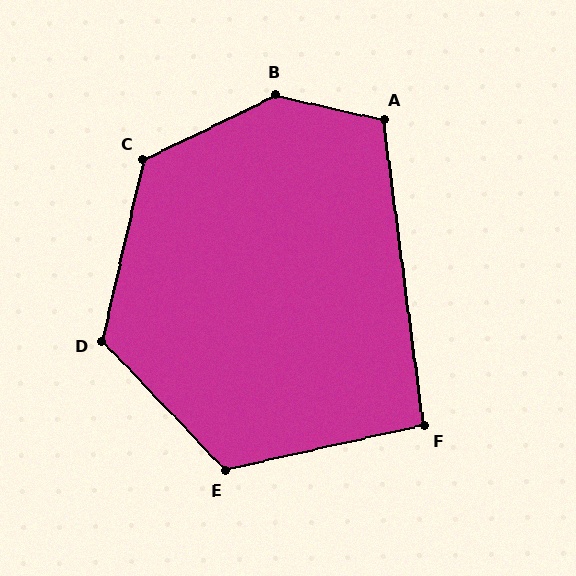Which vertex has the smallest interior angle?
F, at approximately 95 degrees.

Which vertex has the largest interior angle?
B, at approximately 141 degrees.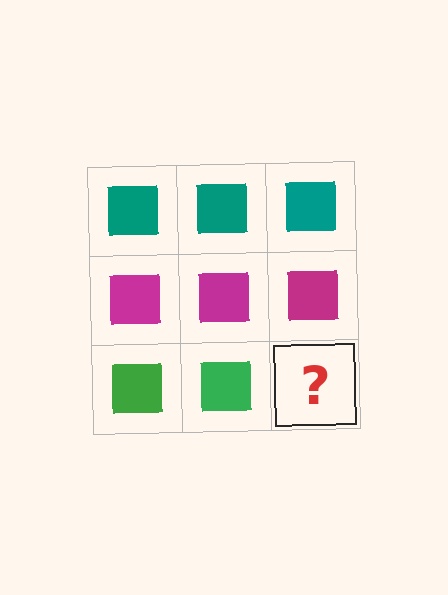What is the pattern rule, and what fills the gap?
The rule is that each row has a consistent color. The gap should be filled with a green square.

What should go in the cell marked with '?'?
The missing cell should contain a green square.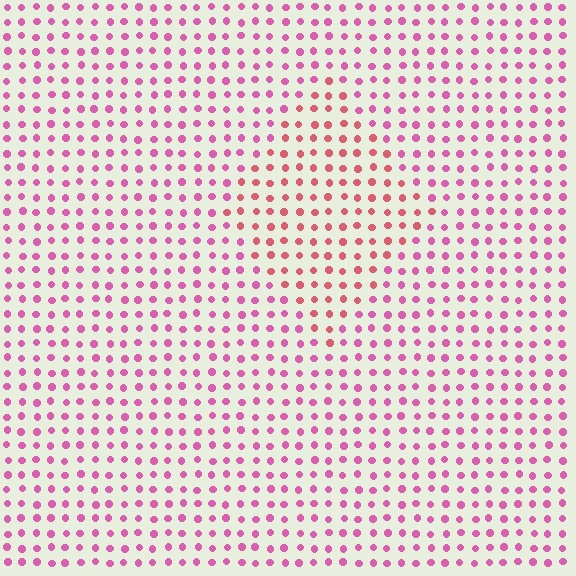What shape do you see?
I see a diamond.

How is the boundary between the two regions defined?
The boundary is defined purely by a slight shift in hue (about 31 degrees). Spacing, size, and orientation are identical on both sides.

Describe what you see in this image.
The image is filled with small pink elements in a uniform arrangement. A diamond-shaped region is visible where the elements are tinted to a slightly different hue, forming a subtle color boundary.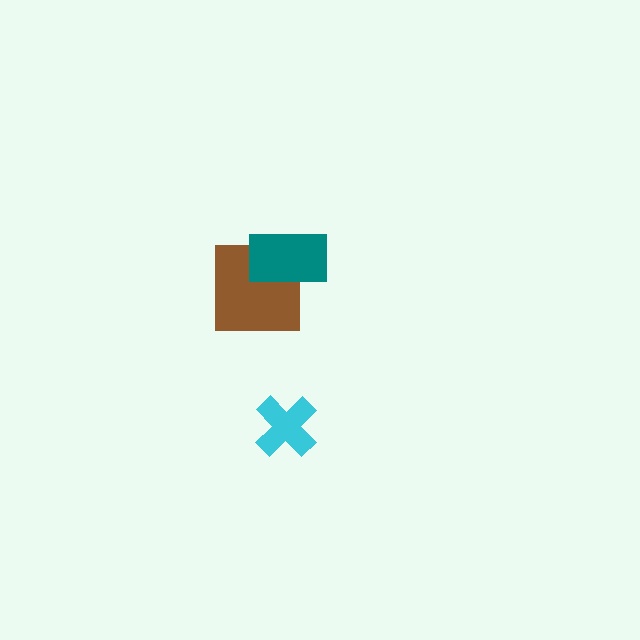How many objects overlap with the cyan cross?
0 objects overlap with the cyan cross.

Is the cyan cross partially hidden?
No, no other shape covers it.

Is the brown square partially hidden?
Yes, it is partially covered by another shape.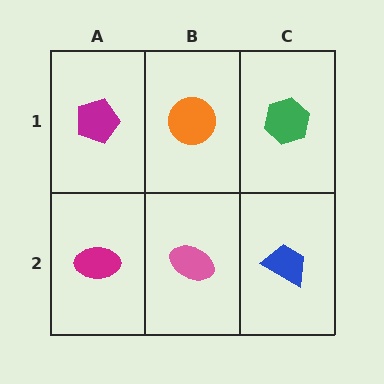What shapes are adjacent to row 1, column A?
A magenta ellipse (row 2, column A), an orange circle (row 1, column B).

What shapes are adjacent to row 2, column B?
An orange circle (row 1, column B), a magenta ellipse (row 2, column A), a blue trapezoid (row 2, column C).